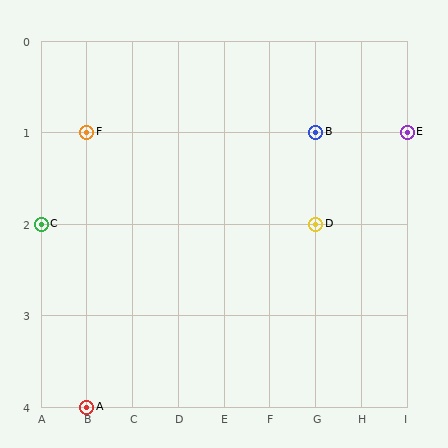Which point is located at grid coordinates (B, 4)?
Point A is at (B, 4).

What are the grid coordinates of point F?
Point F is at grid coordinates (B, 1).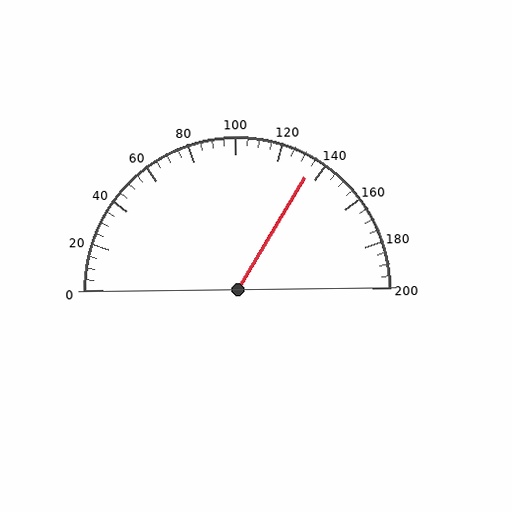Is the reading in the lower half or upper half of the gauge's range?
The reading is in the upper half of the range (0 to 200).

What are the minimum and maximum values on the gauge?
The gauge ranges from 0 to 200.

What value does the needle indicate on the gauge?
The needle indicates approximately 135.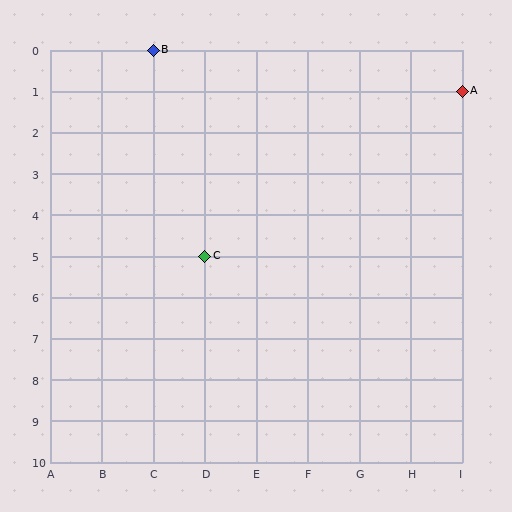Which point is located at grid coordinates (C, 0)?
Point B is at (C, 0).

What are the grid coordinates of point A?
Point A is at grid coordinates (I, 1).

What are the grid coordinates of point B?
Point B is at grid coordinates (C, 0).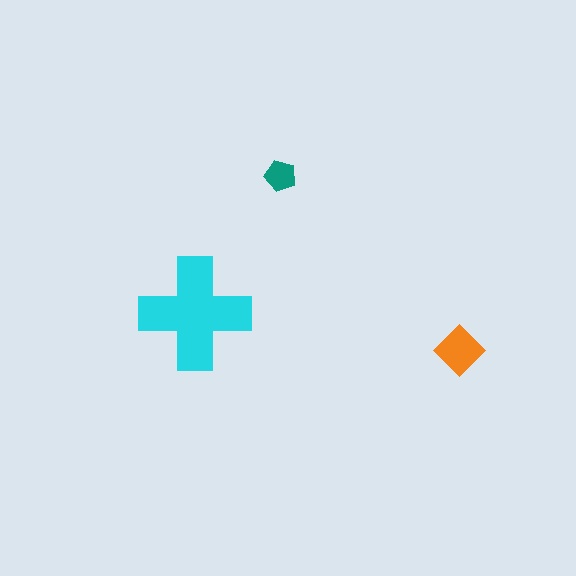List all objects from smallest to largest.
The teal pentagon, the orange diamond, the cyan cross.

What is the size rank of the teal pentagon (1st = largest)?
3rd.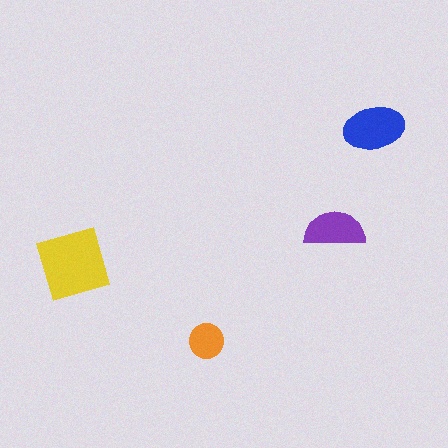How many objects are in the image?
There are 4 objects in the image.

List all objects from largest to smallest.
The yellow diamond, the blue ellipse, the purple semicircle, the orange circle.